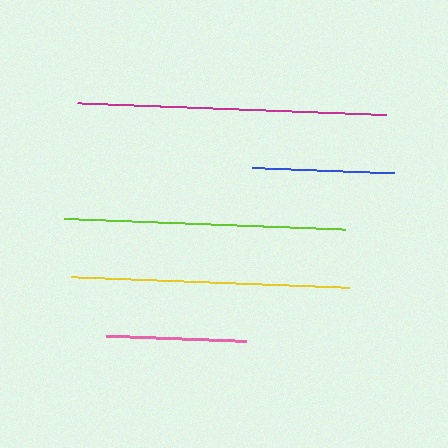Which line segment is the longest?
The magenta line is the longest at approximately 309 pixels.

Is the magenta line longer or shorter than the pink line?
The magenta line is longer than the pink line.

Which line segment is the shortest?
The pink line is the shortest at approximately 140 pixels.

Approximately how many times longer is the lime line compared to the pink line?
The lime line is approximately 2.0 times the length of the pink line.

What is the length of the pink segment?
The pink segment is approximately 140 pixels long.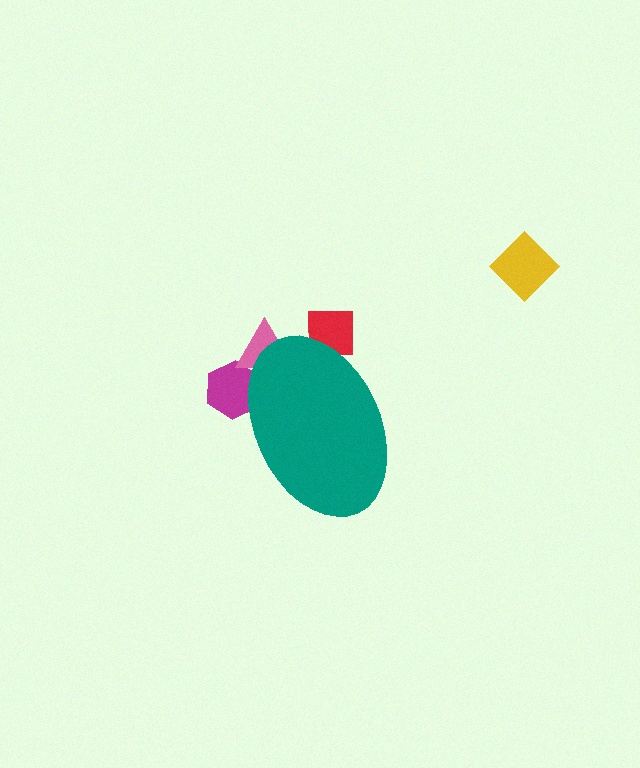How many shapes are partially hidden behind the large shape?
3 shapes are partially hidden.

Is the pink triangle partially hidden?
Yes, the pink triangle is partially hidden behind the teal ellipse.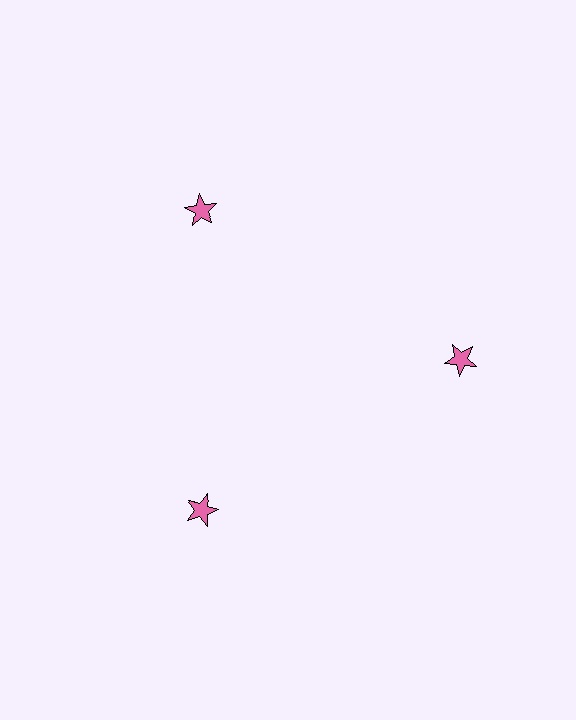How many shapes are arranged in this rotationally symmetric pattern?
There are 3 shapes, arranged in 3 groups of 1.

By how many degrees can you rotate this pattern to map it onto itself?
The pattern maps onto itself every 120 degrees of rotation.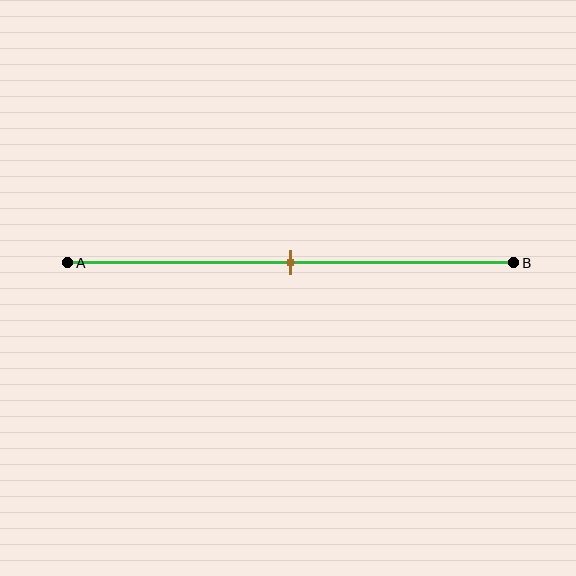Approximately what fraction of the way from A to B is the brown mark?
The brown mark is approximately 50% of the way from A to B.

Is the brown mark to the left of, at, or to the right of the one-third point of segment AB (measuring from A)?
The brown mark is to the right of the one-third point of segment AB.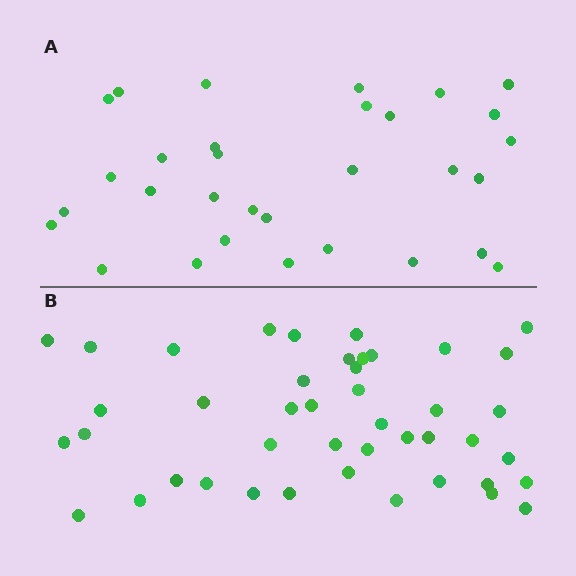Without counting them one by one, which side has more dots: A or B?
Region B (the bottom region) has more dots.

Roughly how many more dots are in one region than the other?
Region B has approximately 15 more dots than region A.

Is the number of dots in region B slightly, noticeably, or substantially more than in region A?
Region B has noticeably more, but not dramatically so. The ratio is roughly 1.4 to 1.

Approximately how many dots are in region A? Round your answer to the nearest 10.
About 30 dots. (The exact count is 31, which rounds to 30.)